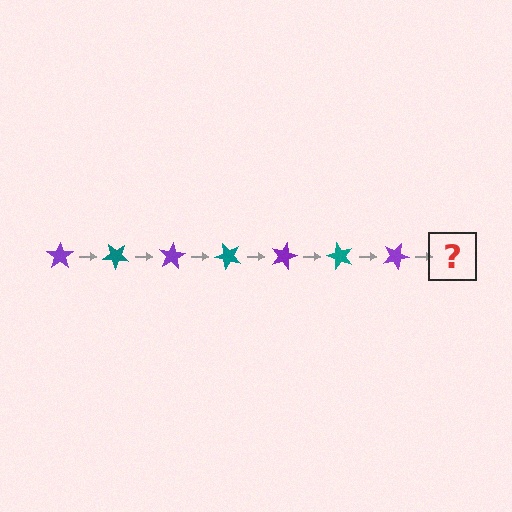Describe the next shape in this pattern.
It should be a teal star, rotated 280 degrees from the start.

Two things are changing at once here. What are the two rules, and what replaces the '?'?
The two rules are that it rotates 40 degrees each step and the color cycles through purple and teal. The '?' should be a teal star, rotated 280 degrees from the start.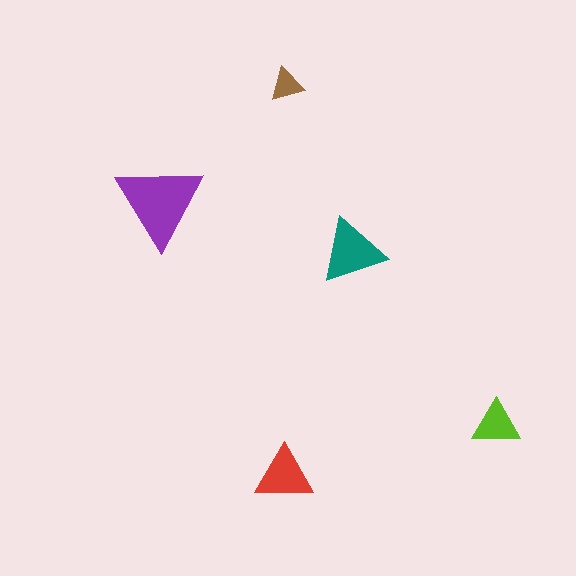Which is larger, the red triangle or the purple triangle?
The purple one.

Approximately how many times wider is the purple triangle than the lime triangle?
About 2 times wider.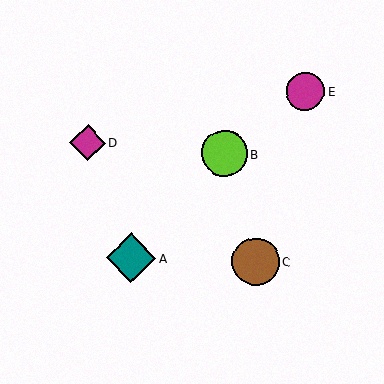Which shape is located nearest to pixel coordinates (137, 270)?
The teal diamond (labeled A) at (131, 258) is nearest to that location.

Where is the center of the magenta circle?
The center of the magenta circle is at (305, 91).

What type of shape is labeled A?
Shape A is a teal diamond.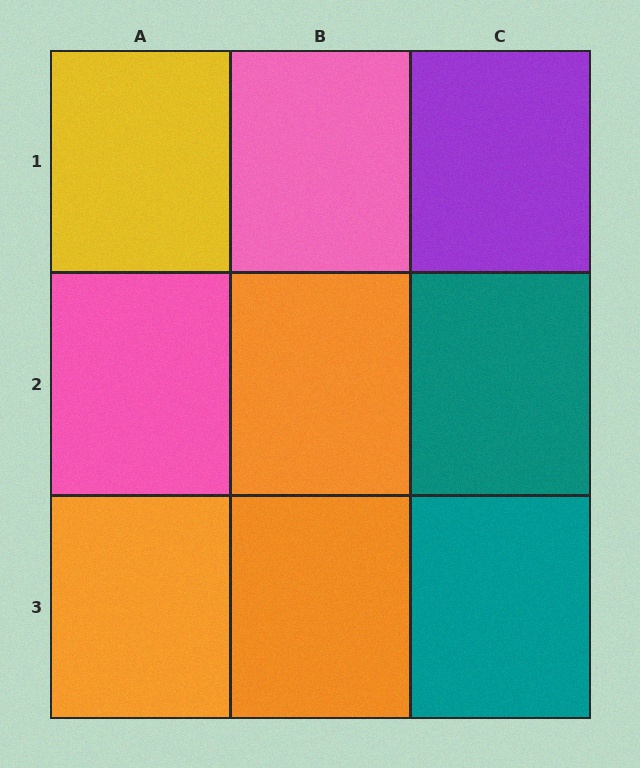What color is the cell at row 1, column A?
Yellow.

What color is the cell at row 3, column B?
Orange.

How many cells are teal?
2 cells are teal.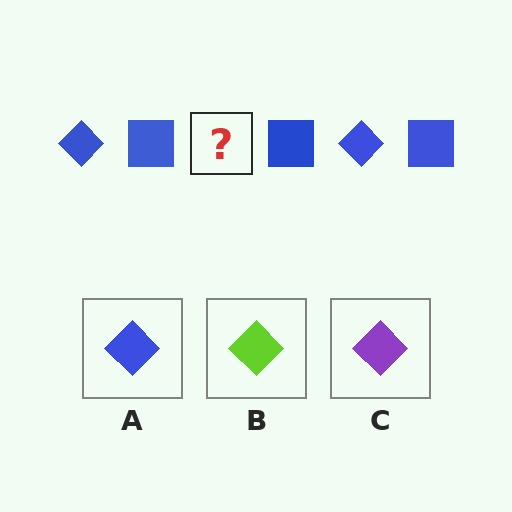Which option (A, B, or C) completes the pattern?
A.